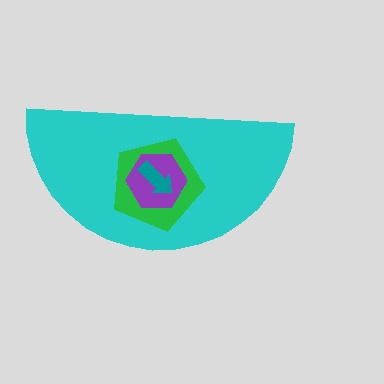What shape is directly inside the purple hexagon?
The teal arrow.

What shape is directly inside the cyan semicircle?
The green pentagon.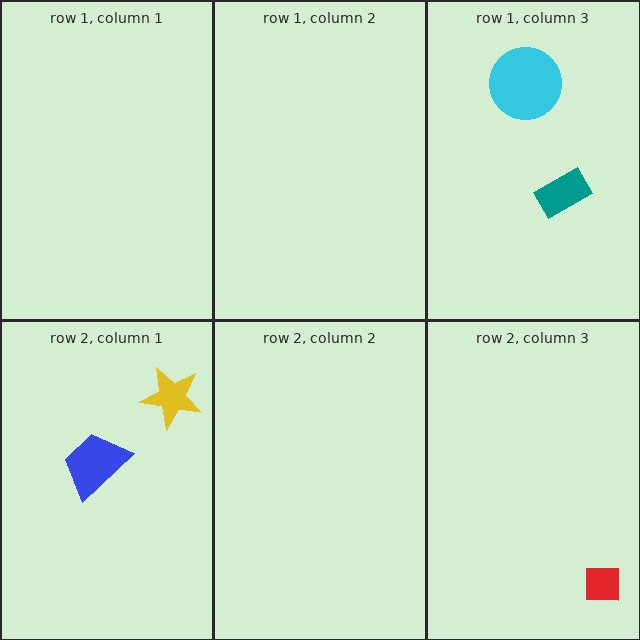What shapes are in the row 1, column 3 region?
The cyan circle, the teal rectangle.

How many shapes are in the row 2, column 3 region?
1.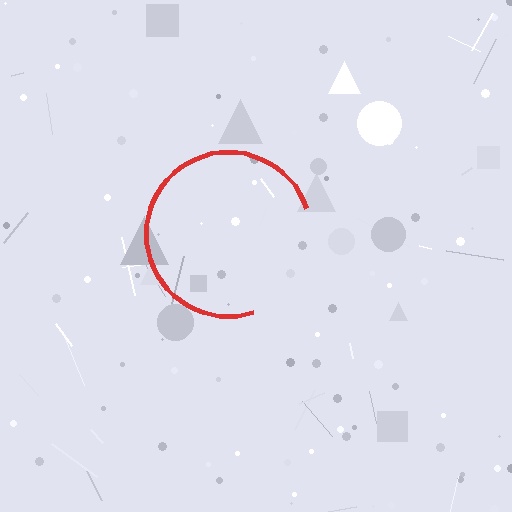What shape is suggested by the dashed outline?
The dashed outline suggests a circle.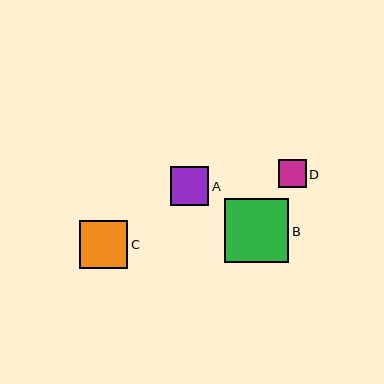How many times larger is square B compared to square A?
Square B is approximately 1.7 times the size of square A.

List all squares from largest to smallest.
From largest to smallest: B, C, A, D.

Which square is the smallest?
Square D is the smallest with a size of approximately 28 pixels.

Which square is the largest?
Square B is the largest with a size of approximately 65 pixels.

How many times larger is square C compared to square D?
Square C is approximately 1.7 times the size of square D.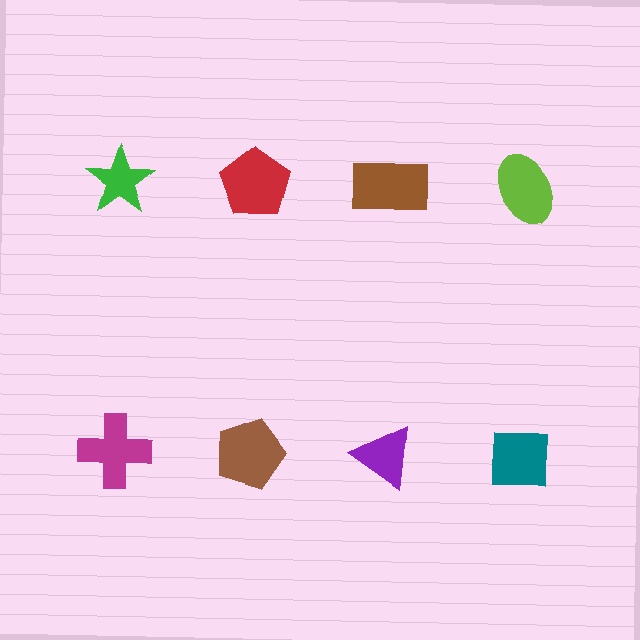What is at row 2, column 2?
A brown pentagon.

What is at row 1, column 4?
A lime ellipse.